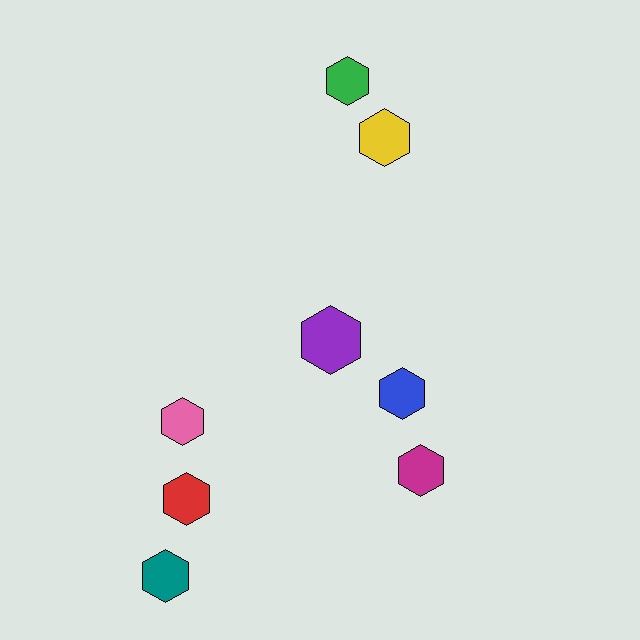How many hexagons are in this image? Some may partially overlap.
There are 8 hexagons.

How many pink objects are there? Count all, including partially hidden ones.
There is 1 pink object.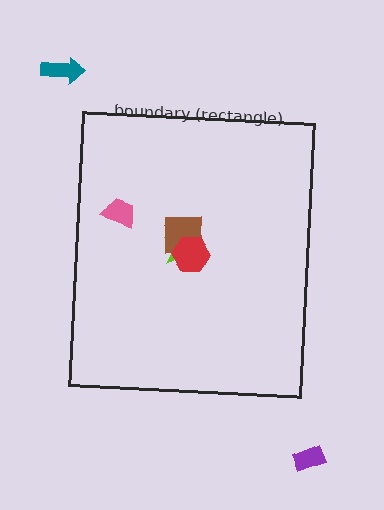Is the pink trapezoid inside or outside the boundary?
Inside.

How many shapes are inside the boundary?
4 inside, 2 outside.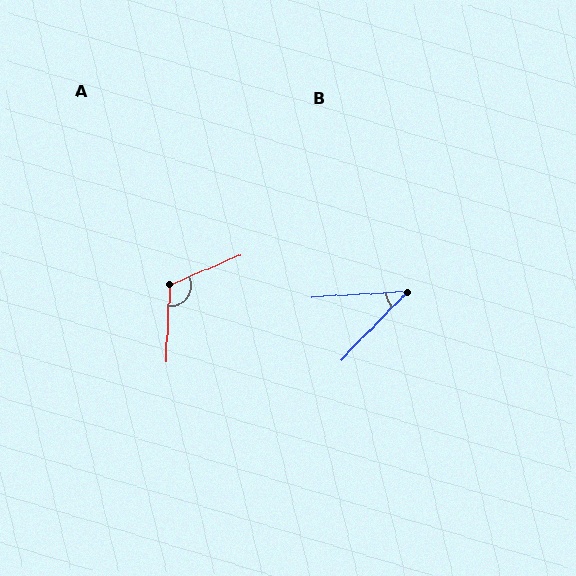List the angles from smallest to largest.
B (42°), A (116°).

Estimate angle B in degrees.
Approximately 42 degrees.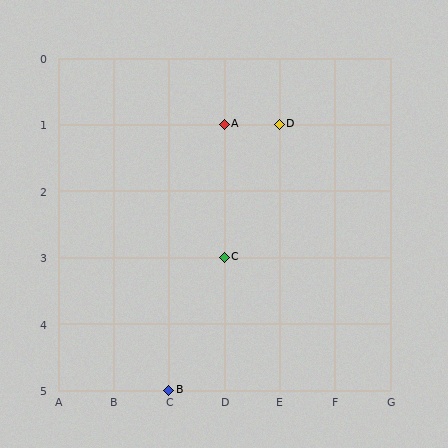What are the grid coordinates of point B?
Point B is at grid coordinates (C, 5).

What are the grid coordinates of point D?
Point D is at grid coordinates (E, 1).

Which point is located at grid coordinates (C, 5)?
Point B is at (C, 5).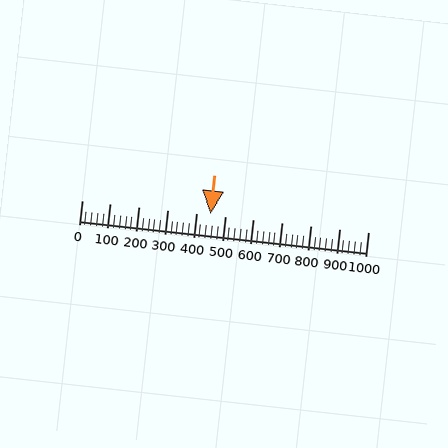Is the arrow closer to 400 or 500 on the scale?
The arrow is closer to 500.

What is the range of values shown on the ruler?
The ruler shows values from 0 to 1000.